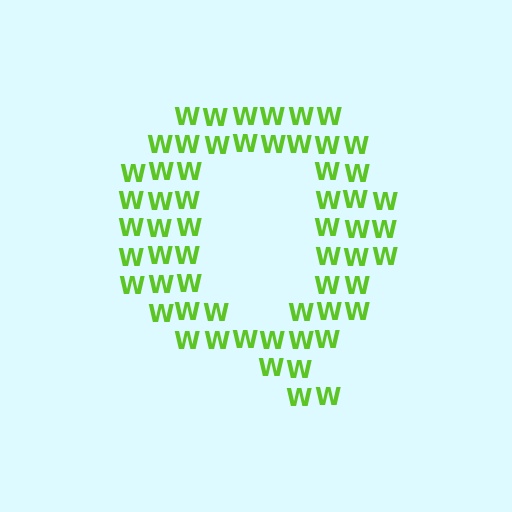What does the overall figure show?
The overall figure shows the letter Q.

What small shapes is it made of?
It is made of small letter W's.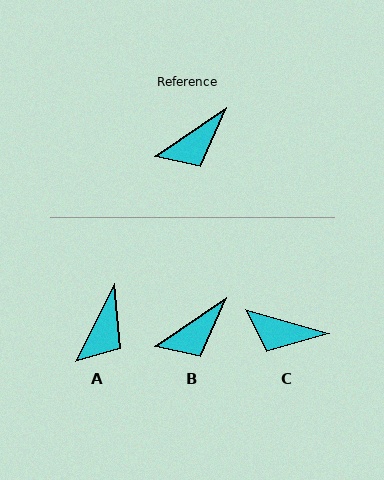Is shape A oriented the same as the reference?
No, it is off by about 29 degrees.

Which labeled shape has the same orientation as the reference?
B.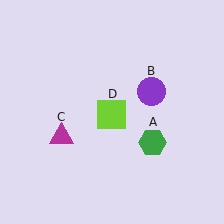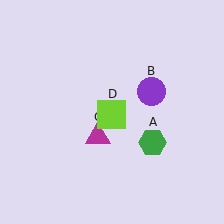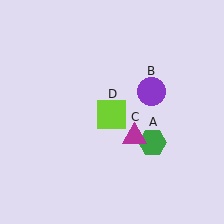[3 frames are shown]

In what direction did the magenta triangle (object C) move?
The magenta triangle (object C) moved right.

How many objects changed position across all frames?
1 object changed position: magenta triangle (object C).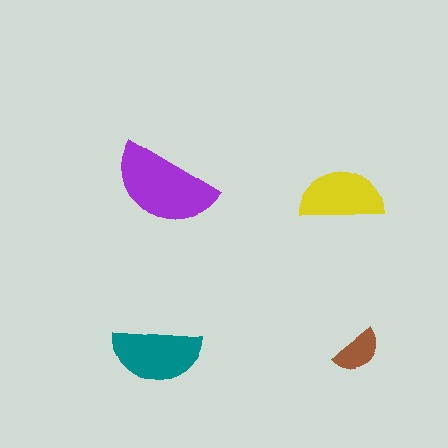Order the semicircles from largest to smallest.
the purple one, the teal one, the yellow one, the brown one.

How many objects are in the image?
There are 4 objects in the image.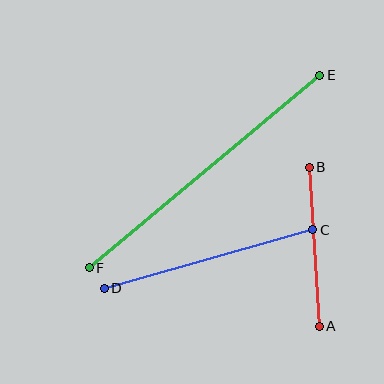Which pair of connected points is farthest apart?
Points E and F are farthest apart.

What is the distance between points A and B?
The distance is approximately 159 pixels.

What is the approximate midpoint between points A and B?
The midpoint is at approximately (314, 247) pixels.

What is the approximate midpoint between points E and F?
The midpoint is at approximately (205, 172) pixels.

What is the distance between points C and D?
The distance is approximately 217 pixels.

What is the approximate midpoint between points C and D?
The midpoint is at approximately (209, 259) pixels.